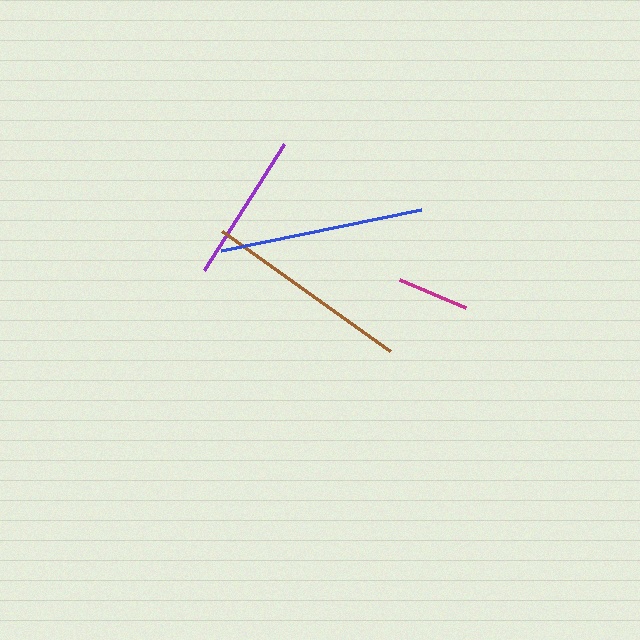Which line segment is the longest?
The brown line is the longest at approximately 206 pixels.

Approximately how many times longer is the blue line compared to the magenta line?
The blue line is approximately 2.9 times the length of the magenta line.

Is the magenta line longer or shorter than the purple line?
The purple line is longer than the magenta line.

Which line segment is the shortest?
The magenta line is the shortest at approximately 71 pixels.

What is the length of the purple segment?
The purple segment is approximately 149 pixels long.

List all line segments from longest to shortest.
From longest to shortest: brown, blue, purple, magenta.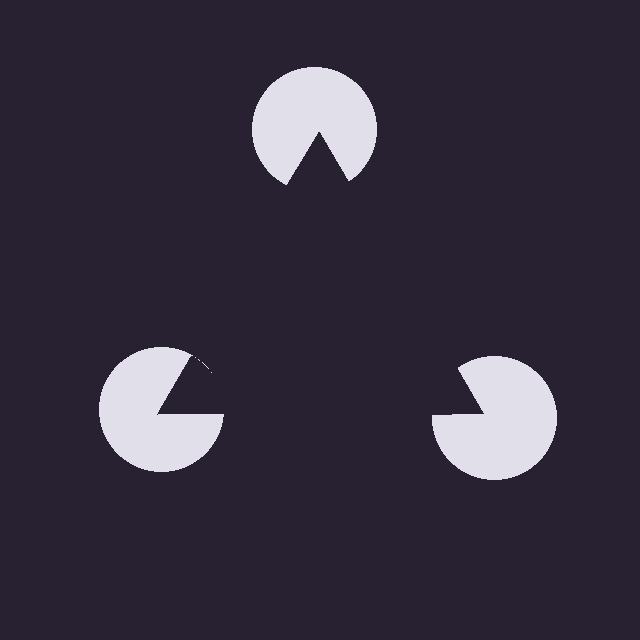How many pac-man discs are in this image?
There are 3 — one at each vertex of the illusory triangle.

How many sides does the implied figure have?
3 sides.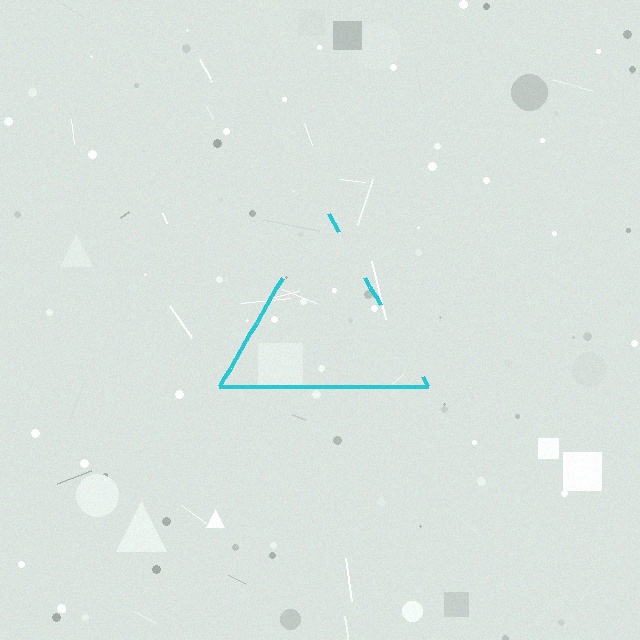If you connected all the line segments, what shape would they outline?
They would outline a triangle.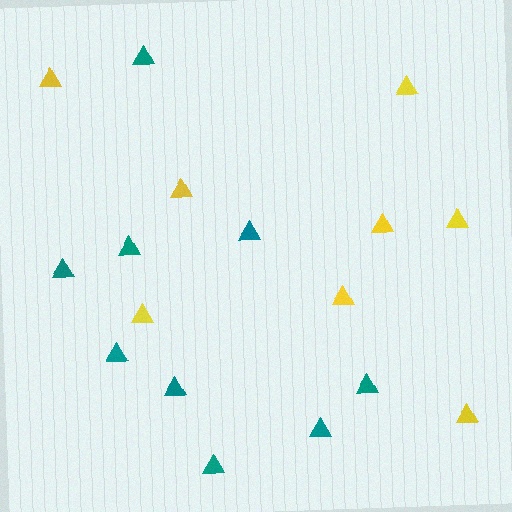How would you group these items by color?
There are 2 groups: one group of yellow triangles (8) and one group of teal triangles (9).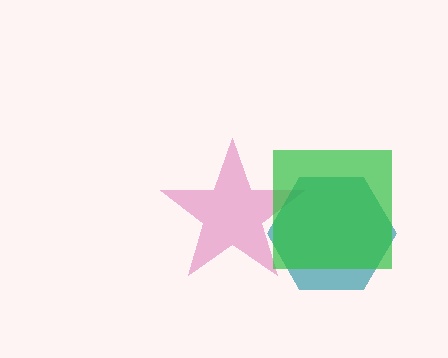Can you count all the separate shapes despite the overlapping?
Yes, there are 3 separate shapes.